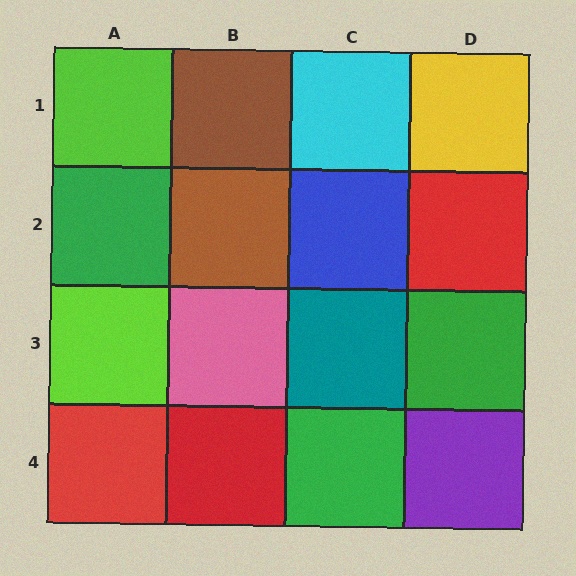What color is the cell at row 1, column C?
Cyan.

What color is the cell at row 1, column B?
Brown.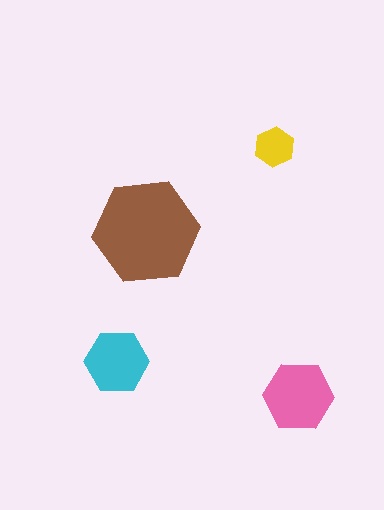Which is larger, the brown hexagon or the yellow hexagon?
The brown one.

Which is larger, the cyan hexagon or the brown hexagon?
The brown one.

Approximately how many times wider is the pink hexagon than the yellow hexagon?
About 2 times wider.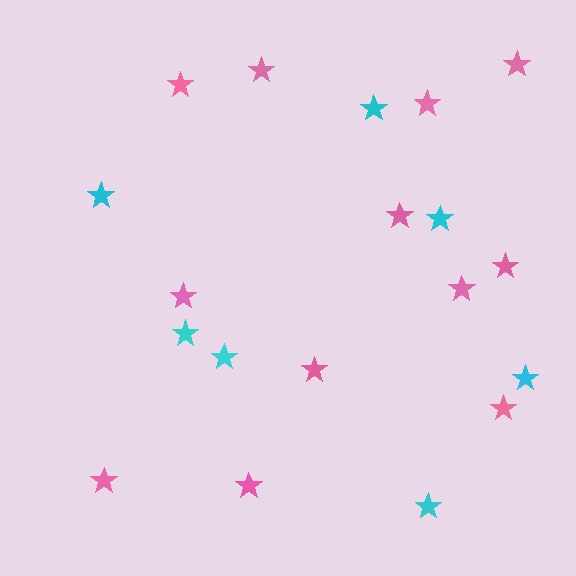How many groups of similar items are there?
There are 2 groups: one group of cyan stars (7) and one group of pink stars (12).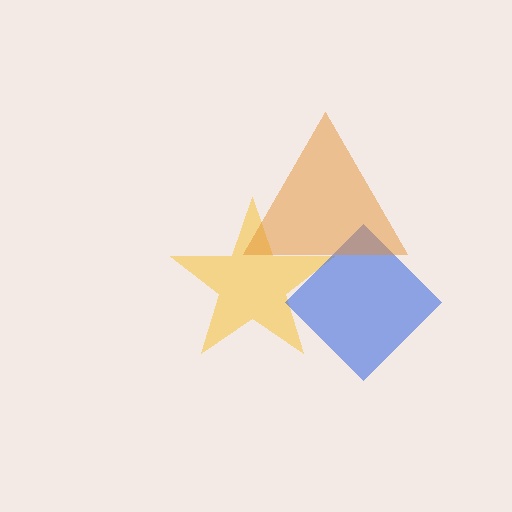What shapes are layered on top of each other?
The layered shapes are: a yellow star, a blue diamond, an orange triangle.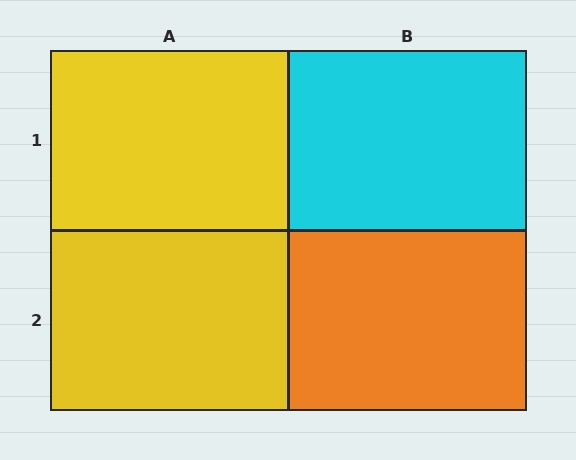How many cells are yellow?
2 cells are yellow.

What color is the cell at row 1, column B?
Cyan.